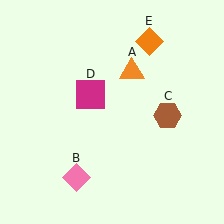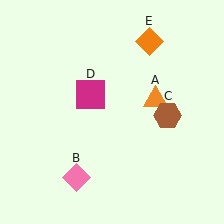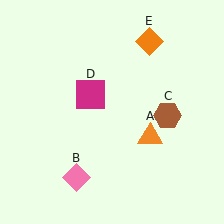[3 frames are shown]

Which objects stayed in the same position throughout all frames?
Pink diamond (object B) and brown hexagon (object C) and magenta square (object D) and orange diamond (object E) remained stationary.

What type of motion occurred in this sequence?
The orange triangle (object A) rotated clockwise around the center of the scene.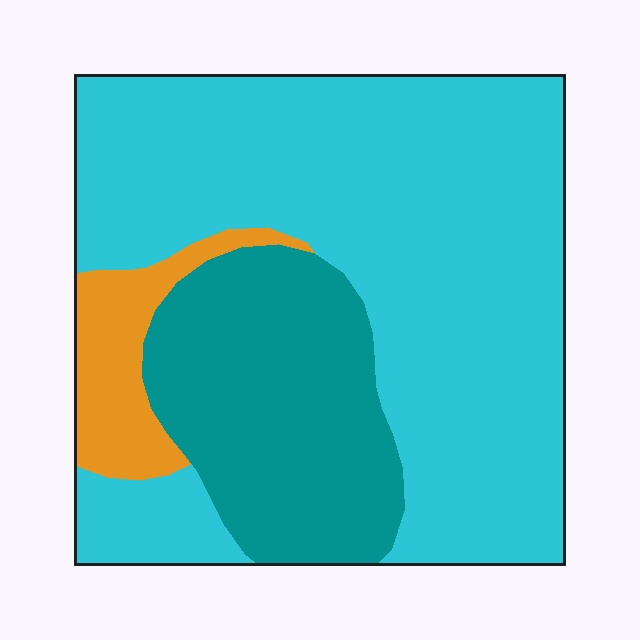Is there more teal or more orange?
Teal.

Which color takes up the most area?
Cyan, at roughly 65%.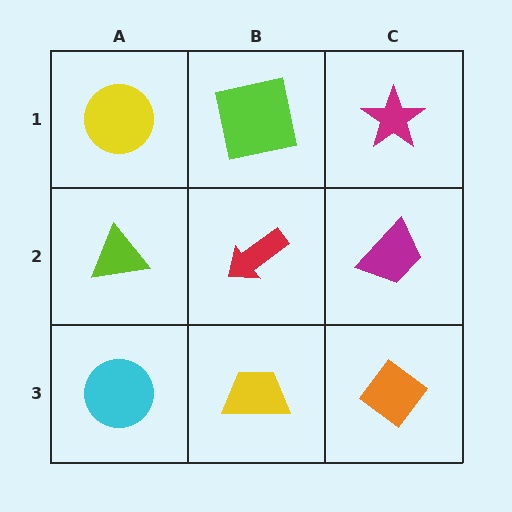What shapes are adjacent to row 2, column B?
A lime square (row 1, column B), a yellow trapezoid (row 3, column B), a lime triangle (row 2, column A), a magenta trapezoid (row 2, column C).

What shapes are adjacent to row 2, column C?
A magenta star (row 1, column C), an orange diamond (row 3, column C), a red arrow (row 2, column B).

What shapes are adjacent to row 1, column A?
A lime triangle (row 2, column A), a lime square (row 1, column B).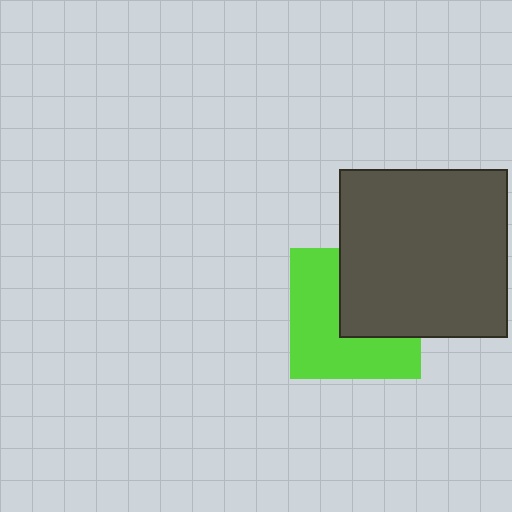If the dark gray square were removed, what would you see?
You would see the complete lime square.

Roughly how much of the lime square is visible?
About half of it is visible (roughly 58%).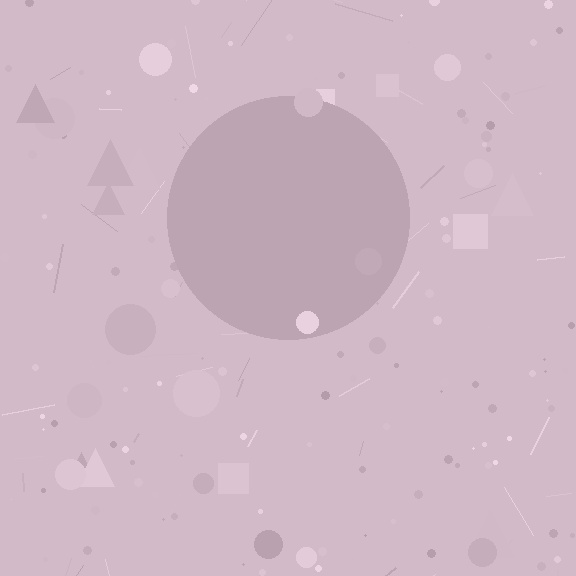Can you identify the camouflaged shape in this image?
The camouflaged shape is a circle.